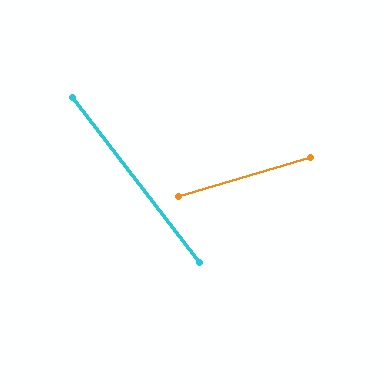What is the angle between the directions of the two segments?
Approximately 68 degrees.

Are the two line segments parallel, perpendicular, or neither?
Neither parallel nor perpendicular — they differ by about 68°.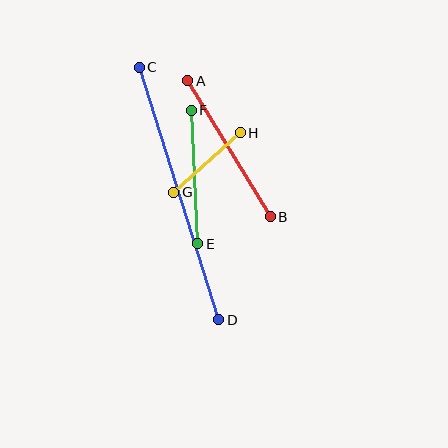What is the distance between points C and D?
The distance is approximately 264 pixels.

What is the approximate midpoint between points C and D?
The midpoint is at approximately (179, 194) pixels.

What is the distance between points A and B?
The distance is approximately 159 pixels.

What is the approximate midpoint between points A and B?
The midpoint is at approximately (229, 149) pixels.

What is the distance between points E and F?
The distance is approximately 134 pixels.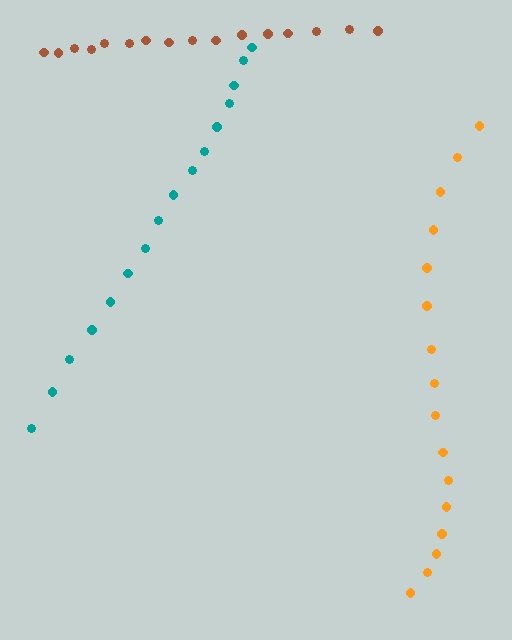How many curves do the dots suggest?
There are 3 distinct paths.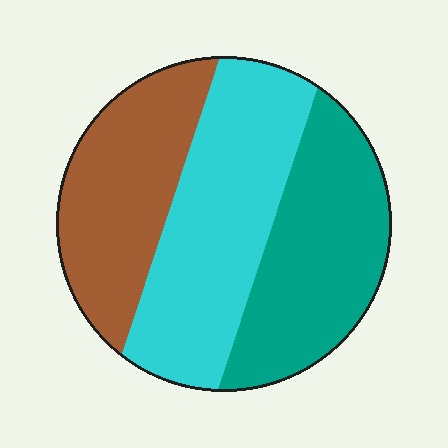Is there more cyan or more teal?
Cyan.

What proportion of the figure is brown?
Brown covers around 30% of the figure.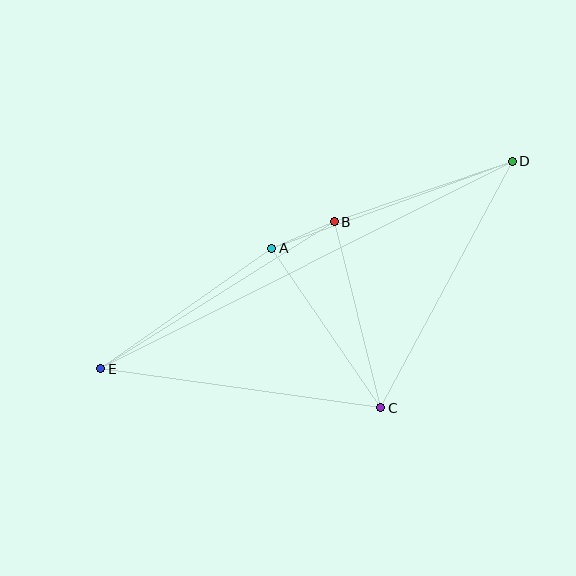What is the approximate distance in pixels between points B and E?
The distance between B and E is approximately 276 pixels.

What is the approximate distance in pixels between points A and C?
The distance between A and C is approximately 193 pixels.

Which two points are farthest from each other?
Points D and E are farthest from each other.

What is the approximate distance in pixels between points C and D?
The distance between C and D is approximately 280 pixels.